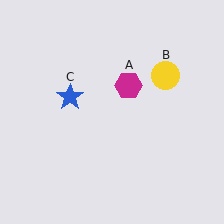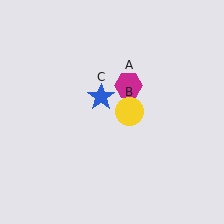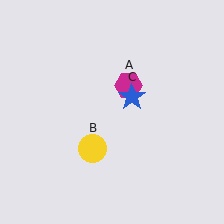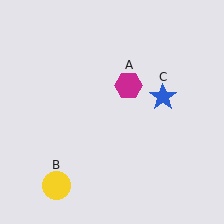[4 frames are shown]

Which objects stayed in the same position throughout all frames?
Magenta hexagon (object A) remained stationary.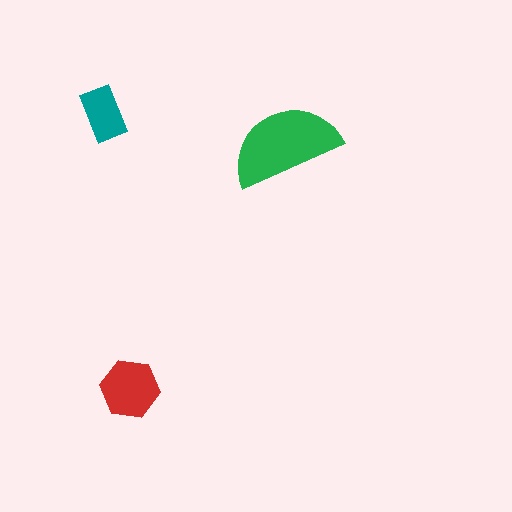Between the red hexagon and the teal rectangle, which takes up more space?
The red hexagon.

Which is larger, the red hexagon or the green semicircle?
The green semicircle.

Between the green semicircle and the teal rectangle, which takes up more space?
The green semicircle.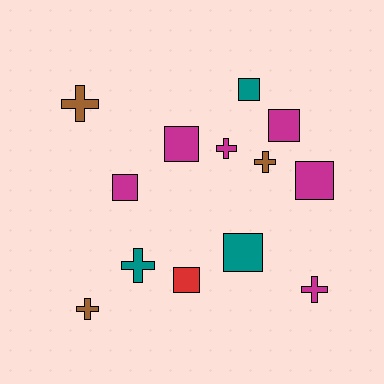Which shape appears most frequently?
Square, with 7 objects.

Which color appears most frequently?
Magenta, with 6 objects.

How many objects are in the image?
There are 13 objects.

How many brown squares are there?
There are no brown squares.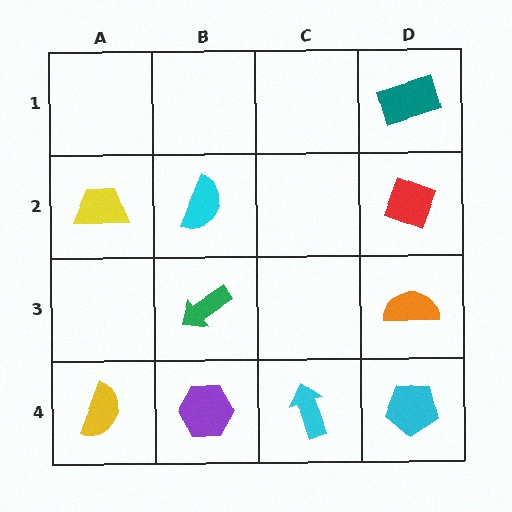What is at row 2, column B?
A cyan semicircle.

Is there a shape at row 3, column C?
No, that cell is empty.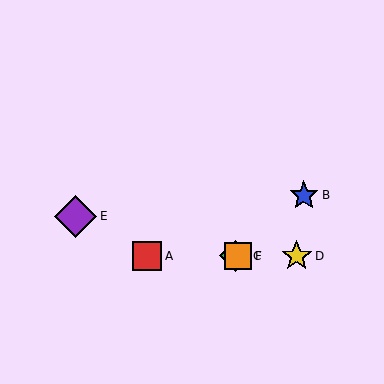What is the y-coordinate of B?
Object B is at y≈195.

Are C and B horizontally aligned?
No, C is at y≈256 and B is at y≈195.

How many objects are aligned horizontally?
4 objects (A, C, D, F) are aligned horizontally.